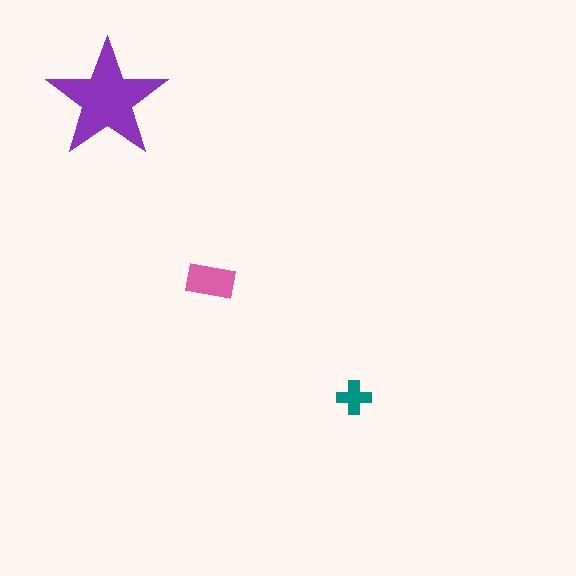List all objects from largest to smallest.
The purple star, the pink rectangle, the teal cross.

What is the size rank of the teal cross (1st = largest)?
3rd.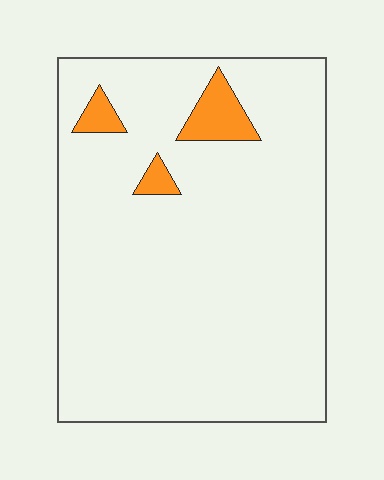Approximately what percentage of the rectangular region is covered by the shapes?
Approximately 5%.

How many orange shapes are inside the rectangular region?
3.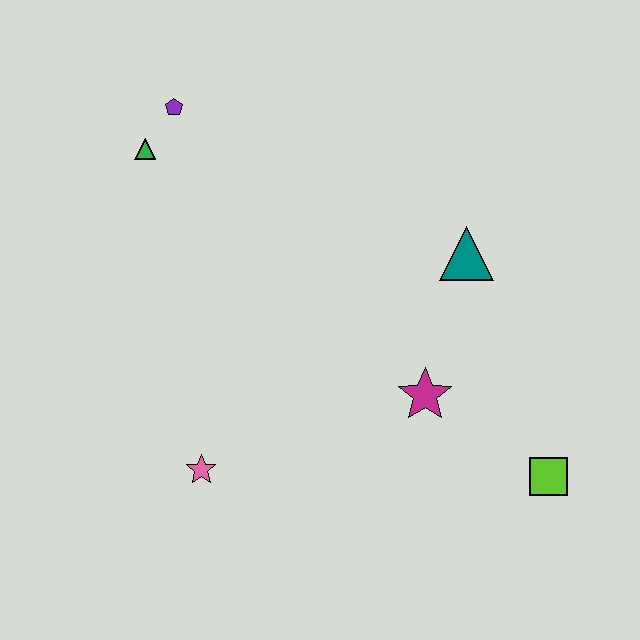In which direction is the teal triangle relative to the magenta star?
The teal triangle is above the magenta star.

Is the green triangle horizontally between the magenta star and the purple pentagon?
No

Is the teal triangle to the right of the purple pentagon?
Yes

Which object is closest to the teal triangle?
The magenta star is closest to the teal triangle.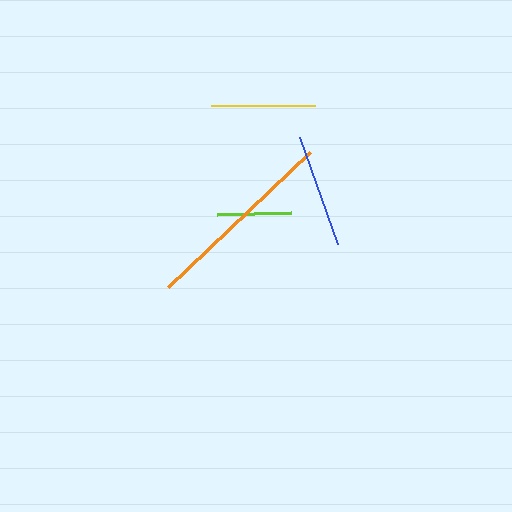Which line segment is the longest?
The orange line is the longest at approximately 196 pixels.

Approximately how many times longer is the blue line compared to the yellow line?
The blue line is approximately 1.1 times the length of the yellow line.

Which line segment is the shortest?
The lime line is the shortest at approximately 74 pixels.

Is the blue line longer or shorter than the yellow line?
The blue line is longer than the yellow line.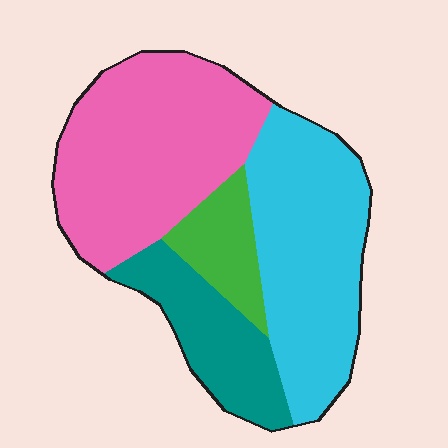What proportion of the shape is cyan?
Cyan covers around 35% of the shape.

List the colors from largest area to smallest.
From largest to smallest: pink, cyan, teal, green.